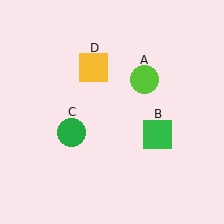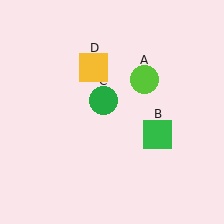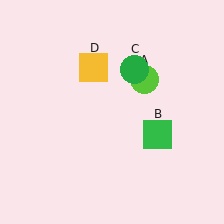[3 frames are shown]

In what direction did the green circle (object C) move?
The green circle (object C) moved up and to the right.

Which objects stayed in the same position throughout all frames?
Lime circle (object A) and green square (object B) and yellow square (object D) remained stationary.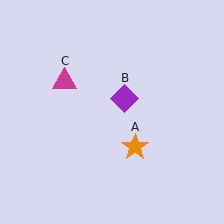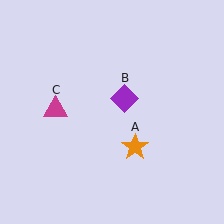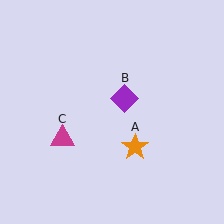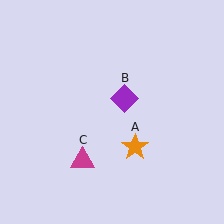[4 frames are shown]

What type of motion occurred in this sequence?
The magenta triangle (object C) rotated counterclockwise around the center of the scene.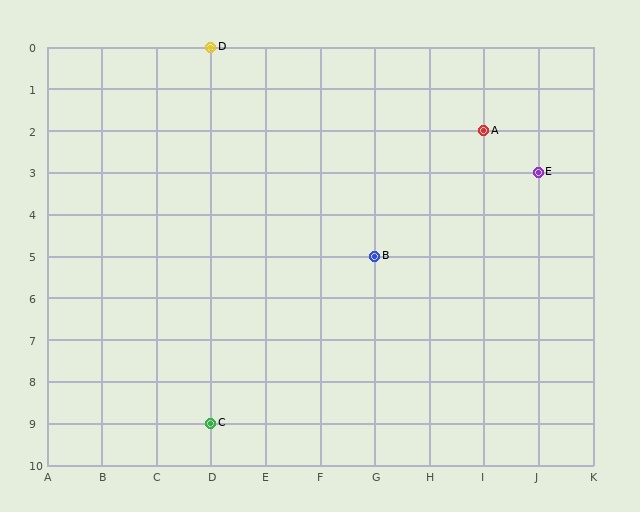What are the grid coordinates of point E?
Point E is at grid coordinates (J, 3).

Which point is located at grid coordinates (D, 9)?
Point C is at (D, 9).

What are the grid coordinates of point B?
Point B is at grid coordinates (G, 5).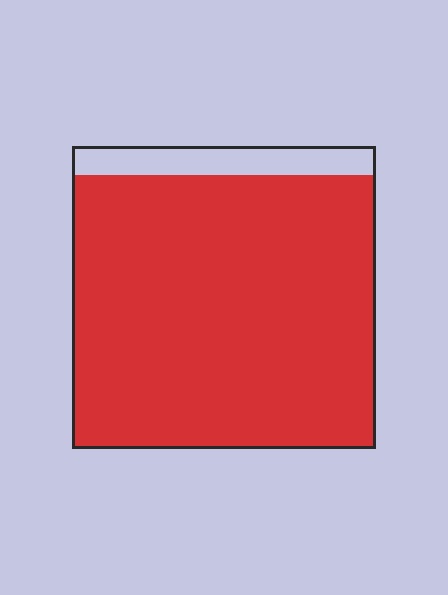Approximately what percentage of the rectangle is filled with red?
Approximately 90%.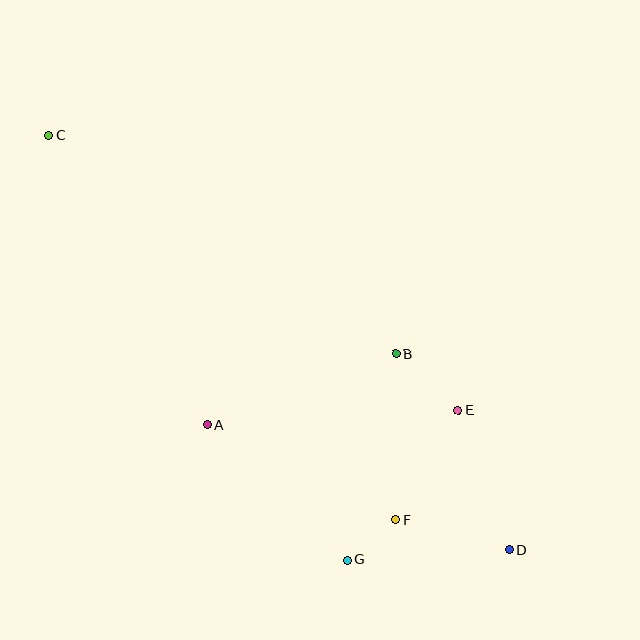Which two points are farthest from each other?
Points C and D are farthest from each other.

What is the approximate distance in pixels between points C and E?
The distance between C and E is approximately 493 pixels.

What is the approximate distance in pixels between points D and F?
The distance between D and F is approximately 117 pixels.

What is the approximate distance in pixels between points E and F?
The distance between E and F is approximately 126 pixels.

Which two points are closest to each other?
Points F and G are closest to each other.